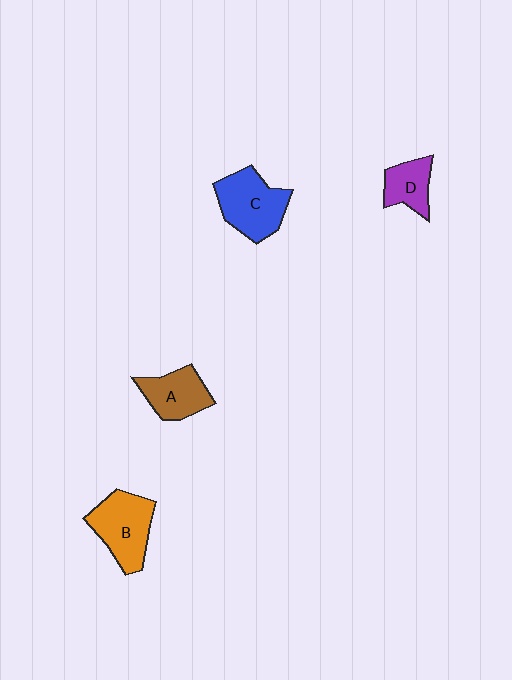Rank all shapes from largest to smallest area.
From largest to smallest: C (blue), B (orange), A (brown), D (purple).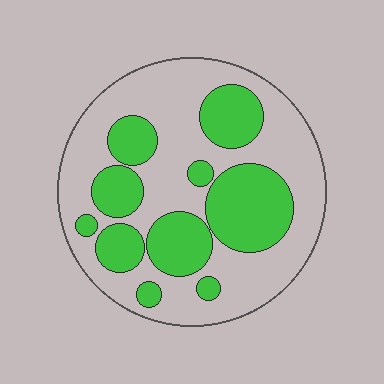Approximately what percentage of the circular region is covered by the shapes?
Approximately 35%.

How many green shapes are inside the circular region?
10.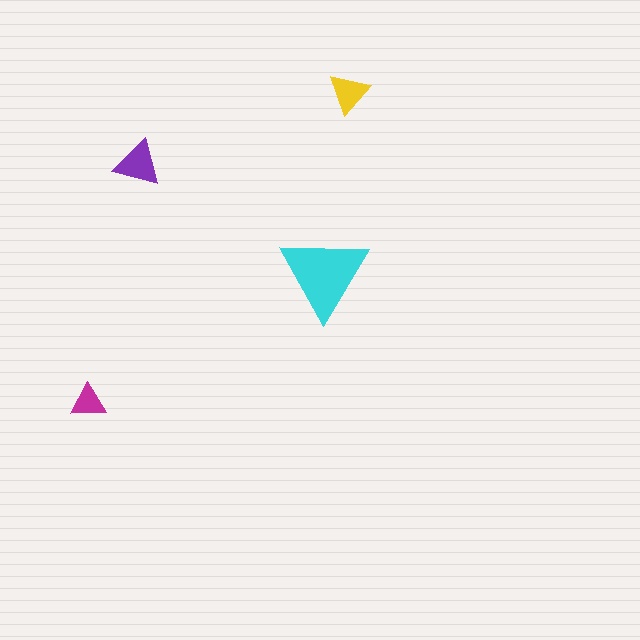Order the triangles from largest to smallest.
the cyan one, the purple one, the yellow one, the magenta one.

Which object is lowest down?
The magenta triangle is bottommost.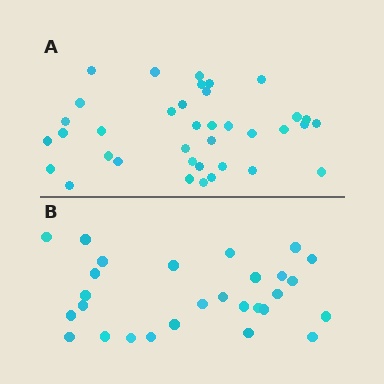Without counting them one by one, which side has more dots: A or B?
Region A (the top region) has more dots.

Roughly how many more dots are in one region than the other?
Region A has roughly 8 or so more dots than region B.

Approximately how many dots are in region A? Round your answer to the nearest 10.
About 40 dots. (The exact count is 37, which rounds to 40.)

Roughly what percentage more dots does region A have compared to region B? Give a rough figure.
About 30% more.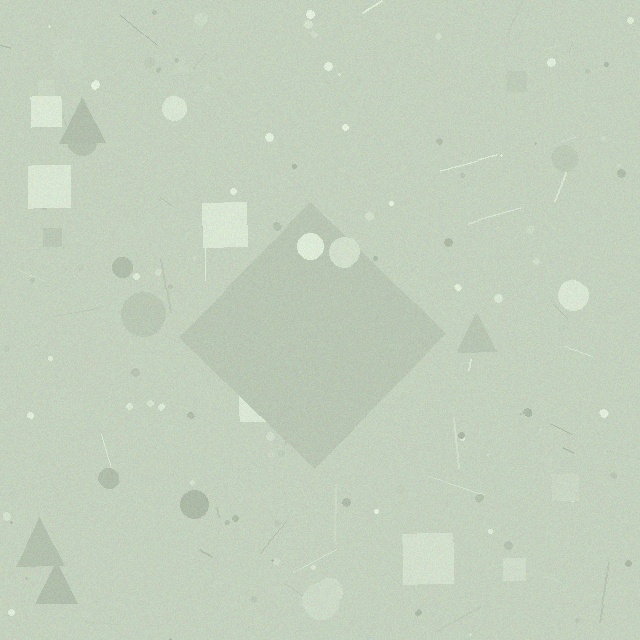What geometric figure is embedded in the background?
A diamond is embedded in the background.